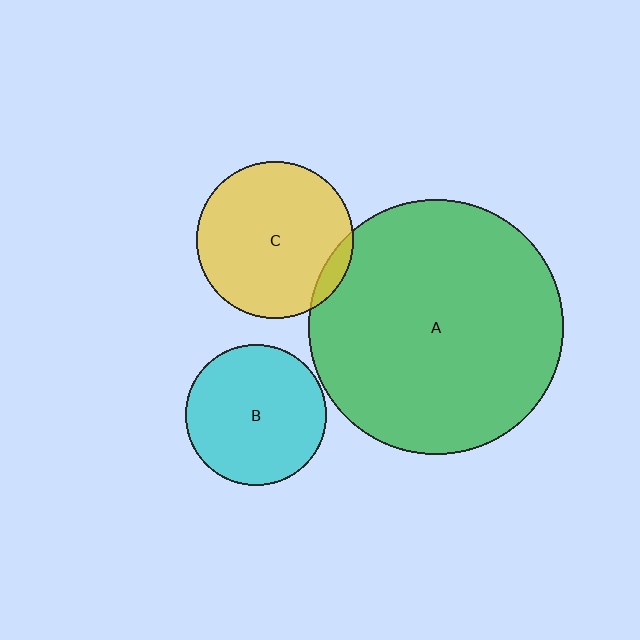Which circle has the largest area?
Circle A (green).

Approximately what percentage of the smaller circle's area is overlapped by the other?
Approximately 5%.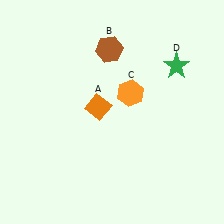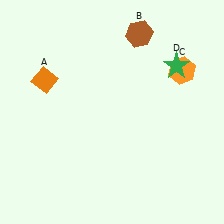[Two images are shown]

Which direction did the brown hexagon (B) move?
The brown hexagon (B) moved right.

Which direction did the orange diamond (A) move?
The orange diamond (A) moved left.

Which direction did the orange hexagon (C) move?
The orange hexagon (C) moved right.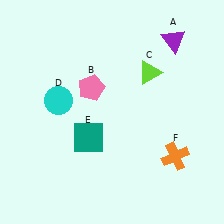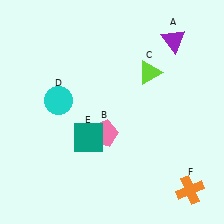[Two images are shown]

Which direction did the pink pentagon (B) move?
The pink pentagon (B) moved down.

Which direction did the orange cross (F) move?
The orange cross (F) moved down.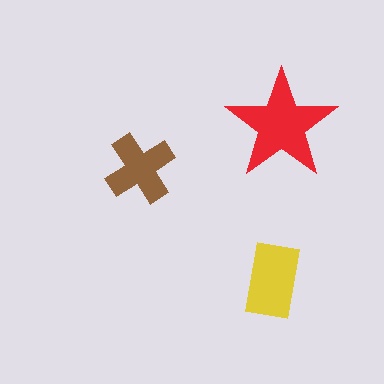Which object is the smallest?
The brown cross.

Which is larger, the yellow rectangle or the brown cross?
The yellow rectangle.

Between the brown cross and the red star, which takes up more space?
The red star.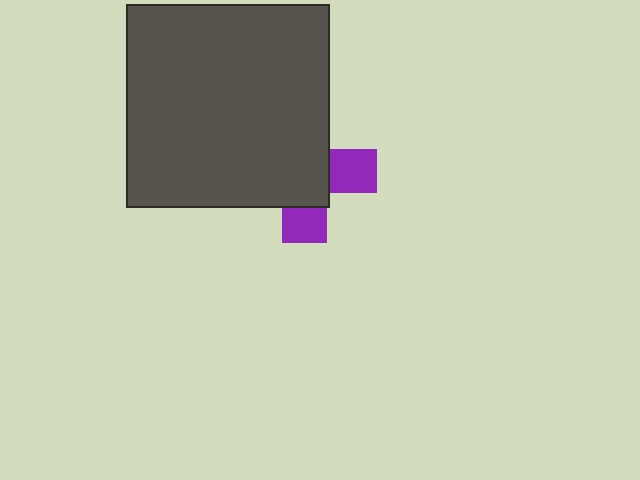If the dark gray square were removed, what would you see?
You would see the complete purple cross.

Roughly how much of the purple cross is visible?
A small part of it is visible (roughly 34%).